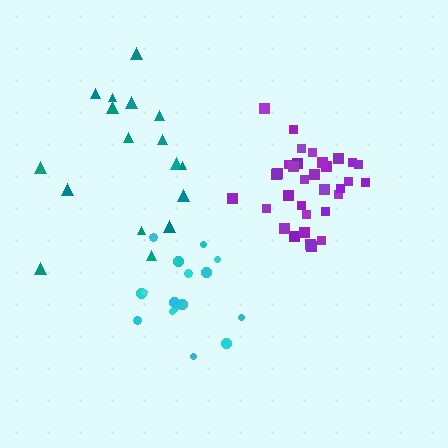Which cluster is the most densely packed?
Purple.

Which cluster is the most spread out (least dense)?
Teal.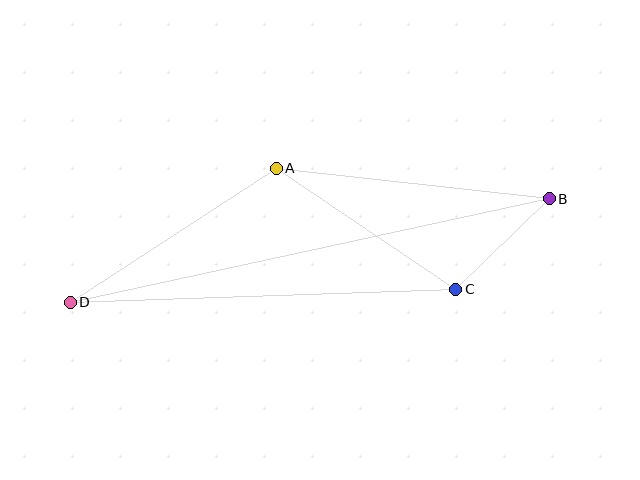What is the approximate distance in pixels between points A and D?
The distance between A and D is approximately 246 pixels.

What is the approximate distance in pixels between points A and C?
The distance between A and C is approximately 216 pixels.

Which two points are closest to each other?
Points B and C are closest to each other.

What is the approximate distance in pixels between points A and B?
The distance between A and B is approximately 275 pixels.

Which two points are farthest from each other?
Points B and D are farthest from each other.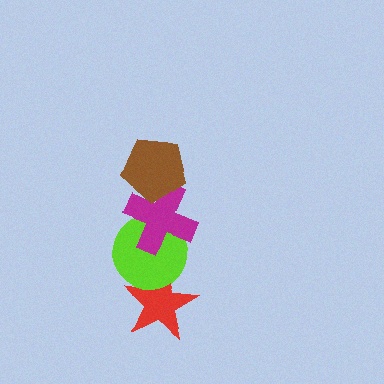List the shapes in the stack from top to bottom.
From top to bottom: the brown pentagon, the magenta cross, the lime circle, the red star.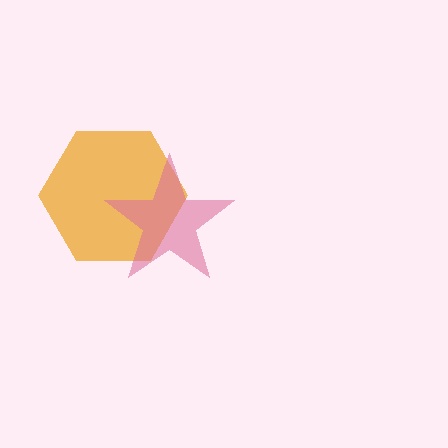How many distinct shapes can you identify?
There are 2 distinct shapes: an orange hexagon, a pink star.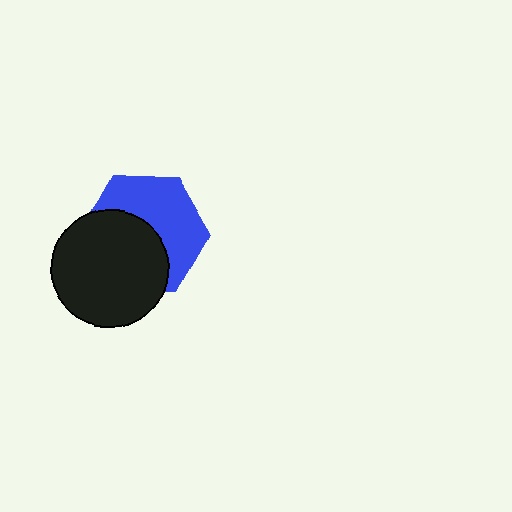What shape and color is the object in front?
The object in front is a black circle.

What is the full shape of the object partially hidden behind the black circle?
The partially hidden object is a blue hexagon.